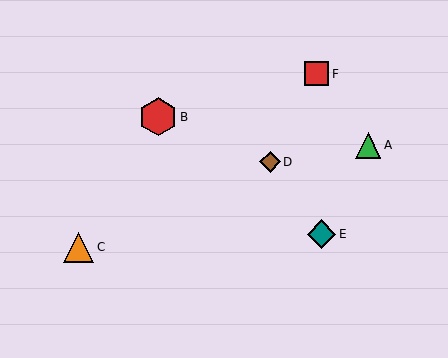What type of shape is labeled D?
Shape D is a brown diamond.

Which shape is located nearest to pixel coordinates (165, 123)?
The red hexagon (labeled B) at (158, 117) is nearest to that location.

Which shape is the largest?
The red hexagon (labeled B) is the largest.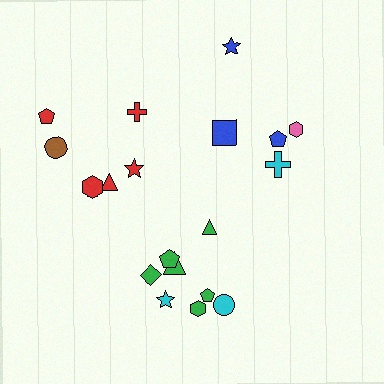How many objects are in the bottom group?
There are 8 objects.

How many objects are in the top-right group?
There are 5 objects.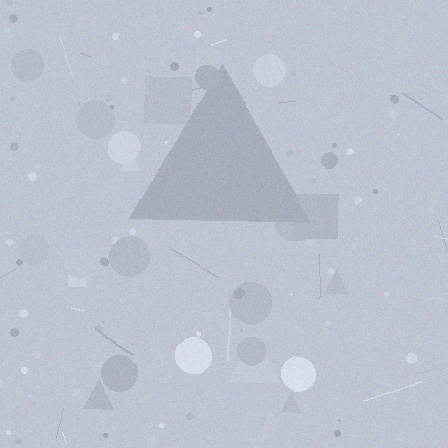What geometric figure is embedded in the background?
A triangle is embedded in the background.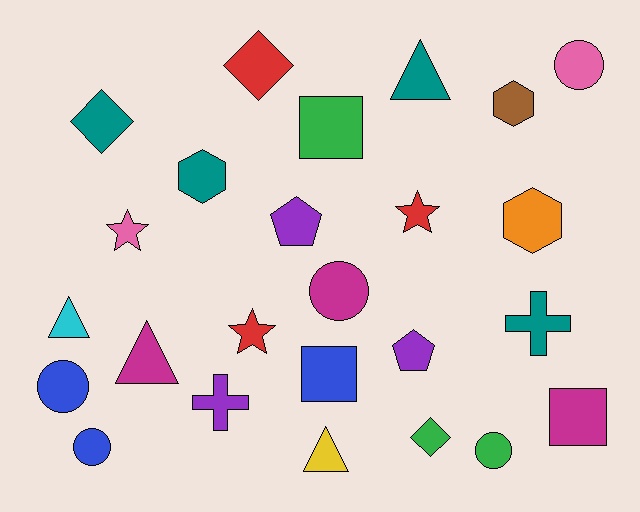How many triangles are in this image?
There are 4 triangles.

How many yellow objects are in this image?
There is 1 yellow object.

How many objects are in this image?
There are 25 objects.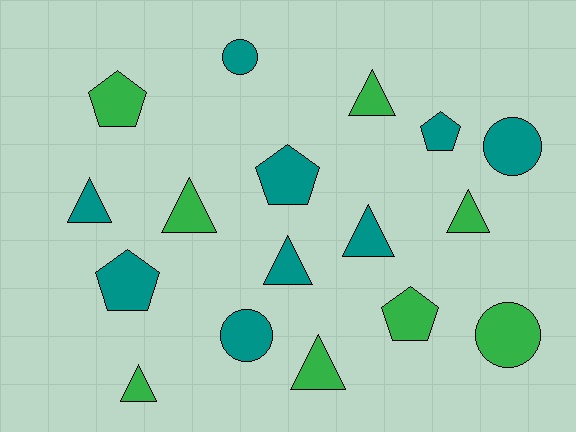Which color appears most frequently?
Teal, with 9 objects.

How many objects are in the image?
There are 17 objects.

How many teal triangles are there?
There are 3 teal triangles.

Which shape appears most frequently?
Triangle, with 8 objects.